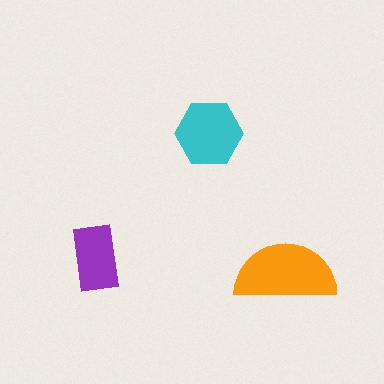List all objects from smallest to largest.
The purple rectangle, the cyan hexagon, the orange semicircle.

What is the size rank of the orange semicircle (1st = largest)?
1st.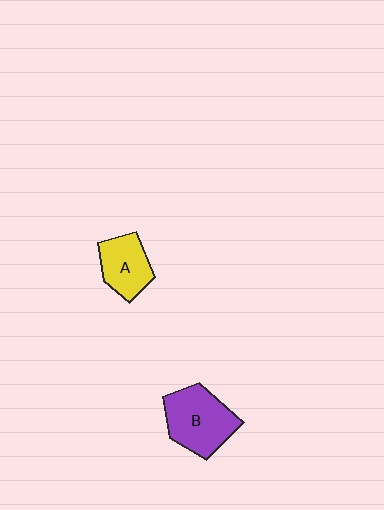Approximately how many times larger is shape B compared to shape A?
Approximately 1.4 times.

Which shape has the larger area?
Shape B (purple).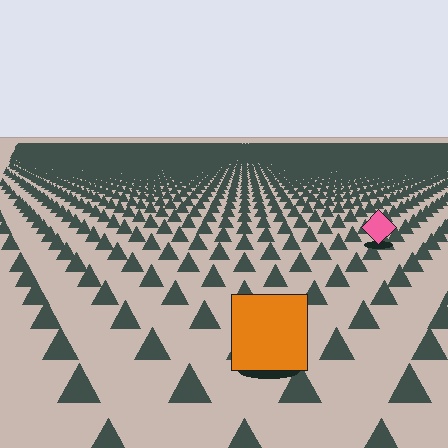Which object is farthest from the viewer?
The pink diamond is farthest from the viewer. It appears smaller and the ground texture around it is denser.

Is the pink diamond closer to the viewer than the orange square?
No. The orange square is closer — you can tell from the texture gradient: the ground texture is coarser near it.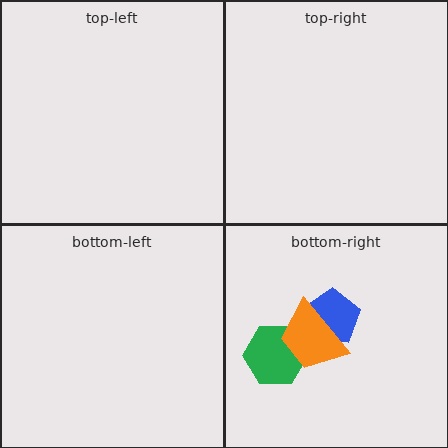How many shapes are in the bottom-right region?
3.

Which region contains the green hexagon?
The bottom-right region.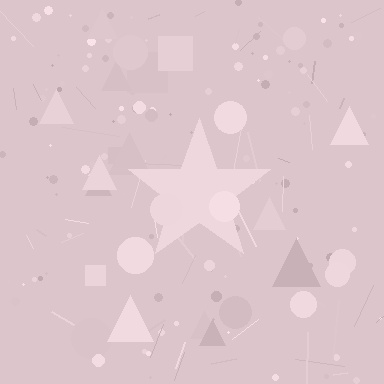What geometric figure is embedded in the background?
A star is embedded in the background.